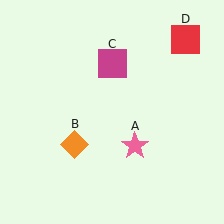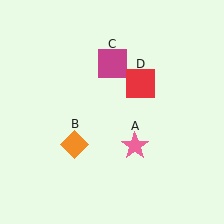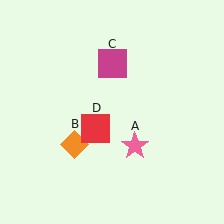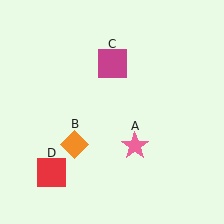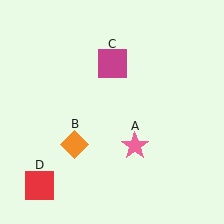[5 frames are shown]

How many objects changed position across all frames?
1 object changed position: red square (object D).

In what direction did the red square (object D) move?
The red square (object D) moved down and to the left.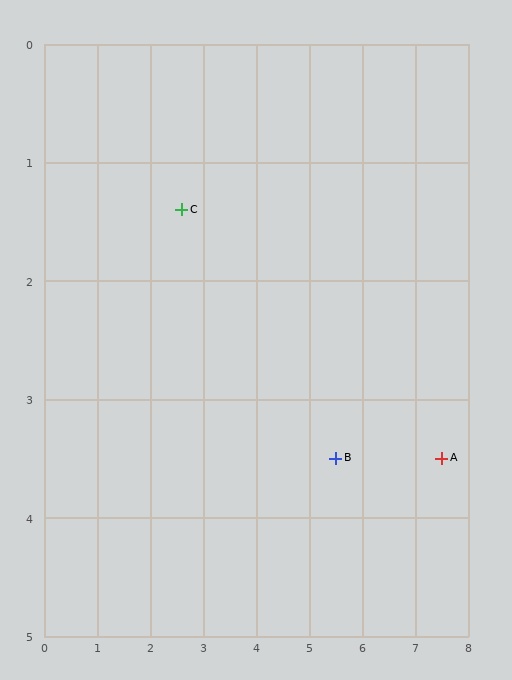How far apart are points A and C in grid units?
Points A and C are about 5.3 grid units apart.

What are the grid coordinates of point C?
Point C is at approximately (2.6, 1.4).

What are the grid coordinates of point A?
Point A is at approximately (7.5, 3.5).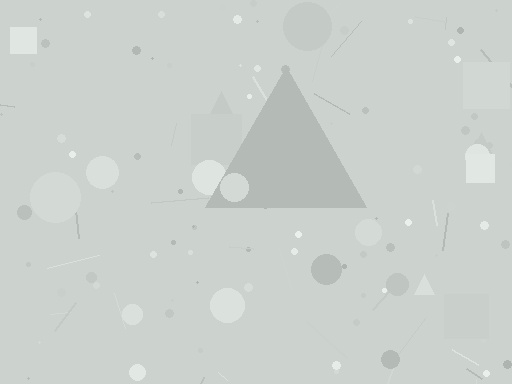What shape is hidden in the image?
A triangle is hidden in the image.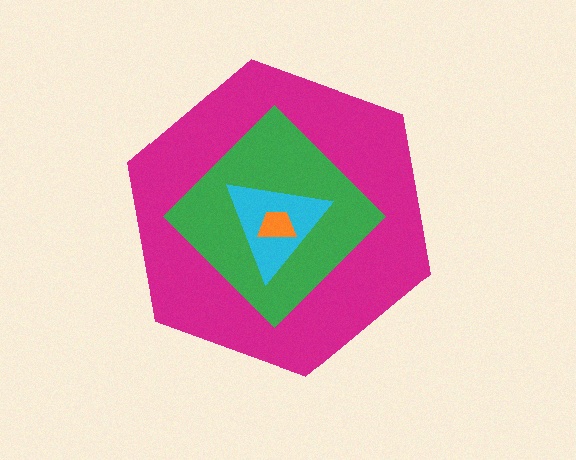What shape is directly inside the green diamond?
The cyan triangle.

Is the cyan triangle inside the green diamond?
Yes.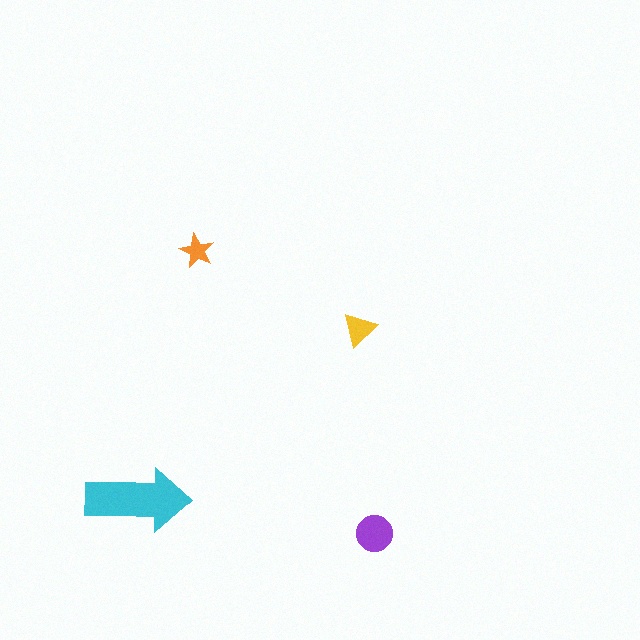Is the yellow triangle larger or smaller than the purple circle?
Smaller.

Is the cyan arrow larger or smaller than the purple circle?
Larger.